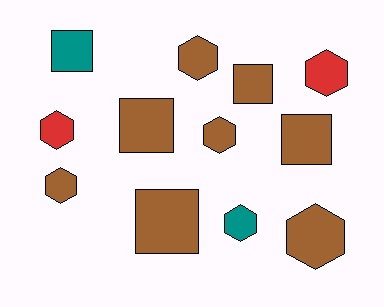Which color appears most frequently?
Brown, with 8 objects.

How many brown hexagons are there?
There are 4 brown hexagons.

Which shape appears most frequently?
Hexagon, with 7 objects.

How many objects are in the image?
There are 12 objects.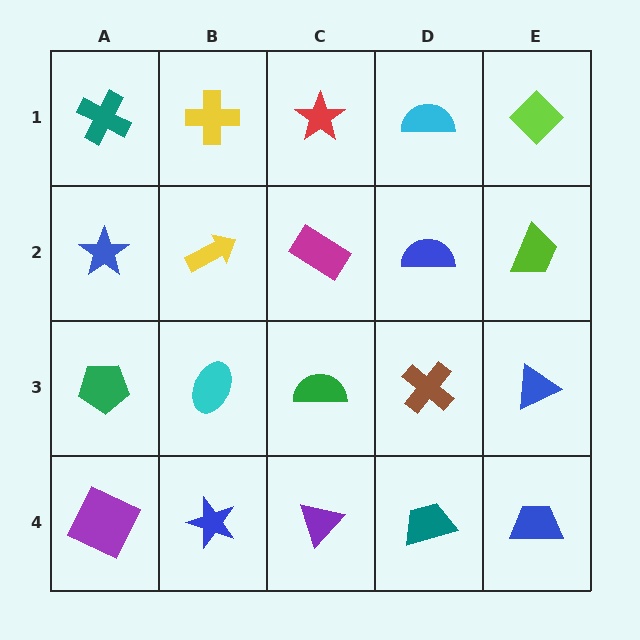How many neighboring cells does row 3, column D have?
4.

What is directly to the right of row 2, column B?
A magenta rectangle.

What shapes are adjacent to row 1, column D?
A blue semicircle (row 2, column D), a red star (row 1, column C), a lime diamond (row 1, column E).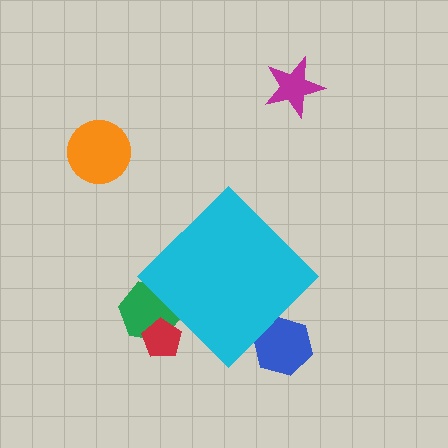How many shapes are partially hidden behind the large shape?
3 shapes are partially hidden.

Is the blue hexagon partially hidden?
Yes, the blue hexagon is partially hidden behind the cyan diamond.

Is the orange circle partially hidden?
No, the orange circle is fully visible.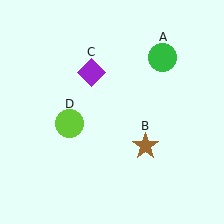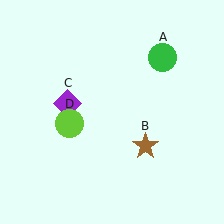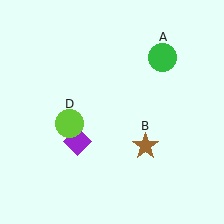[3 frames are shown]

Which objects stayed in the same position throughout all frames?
Green circle (object A) and brown star (object B) and lime circle (object D) remained stationary.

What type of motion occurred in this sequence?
The purple diamond (object C) rotated counterclockwise around the center of the scene.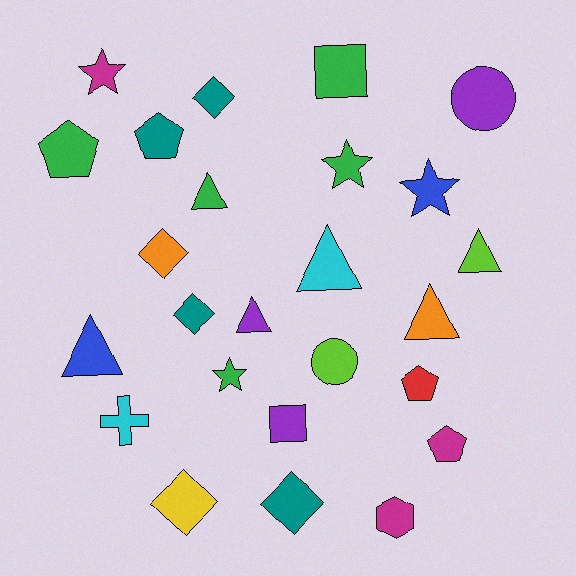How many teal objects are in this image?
There are 4 teal objects.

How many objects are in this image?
There are 25 objects.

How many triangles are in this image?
There are 6 triangles.